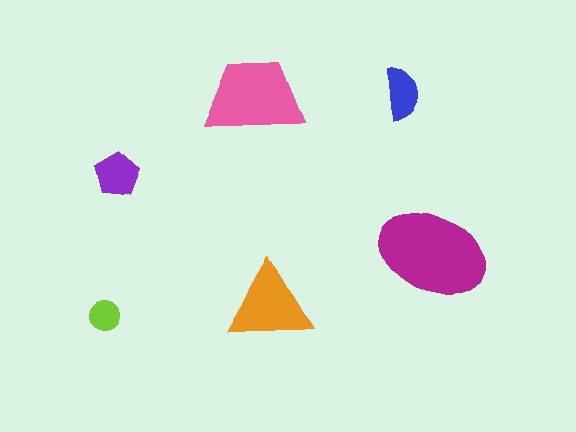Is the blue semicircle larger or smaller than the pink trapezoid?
Smaller.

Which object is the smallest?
The lime circle.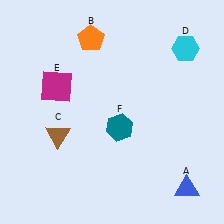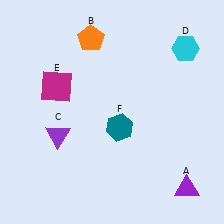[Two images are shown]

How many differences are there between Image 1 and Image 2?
There are 2 differences between the two images.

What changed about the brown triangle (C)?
In Image 1, C is brown. In Image 2, it changed to purple.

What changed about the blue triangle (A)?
In Image 1, A is blue. In Image 2, it changed to purple.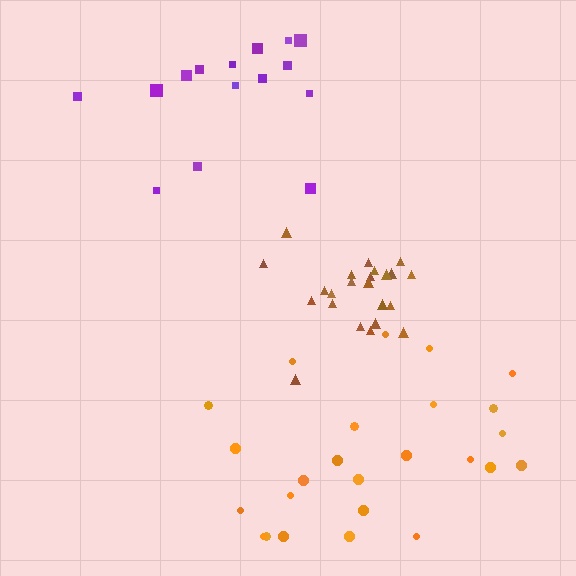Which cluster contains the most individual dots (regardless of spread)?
Orange (25).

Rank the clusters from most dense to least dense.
brown, orange, purple.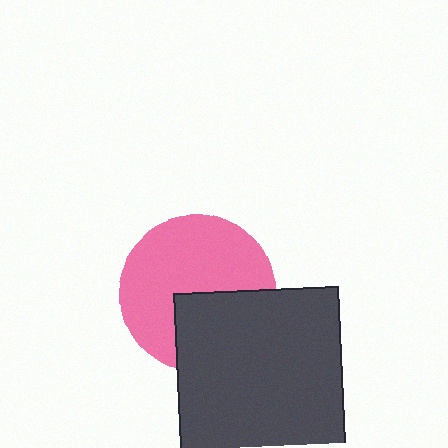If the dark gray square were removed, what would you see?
You would see the complete pink circle.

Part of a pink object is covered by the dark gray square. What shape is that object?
It is a circle.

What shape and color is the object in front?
The object in front is a dark gray square.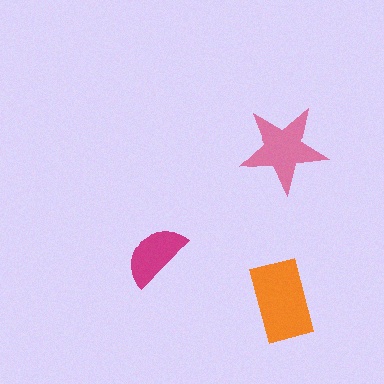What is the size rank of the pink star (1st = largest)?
2nd.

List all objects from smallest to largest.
The magenta semicircle, the pink star, the orange rectangle.